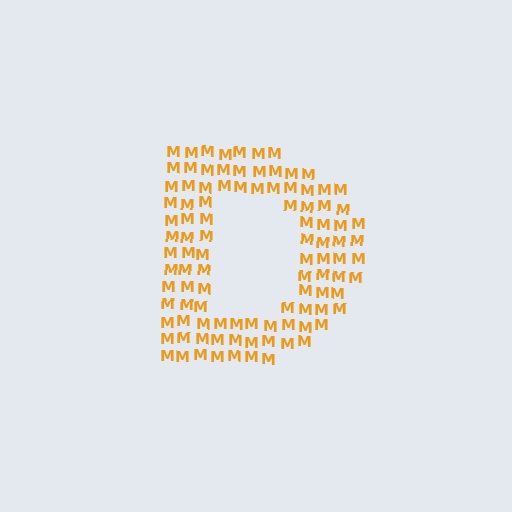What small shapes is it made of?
It is made of small letter M's.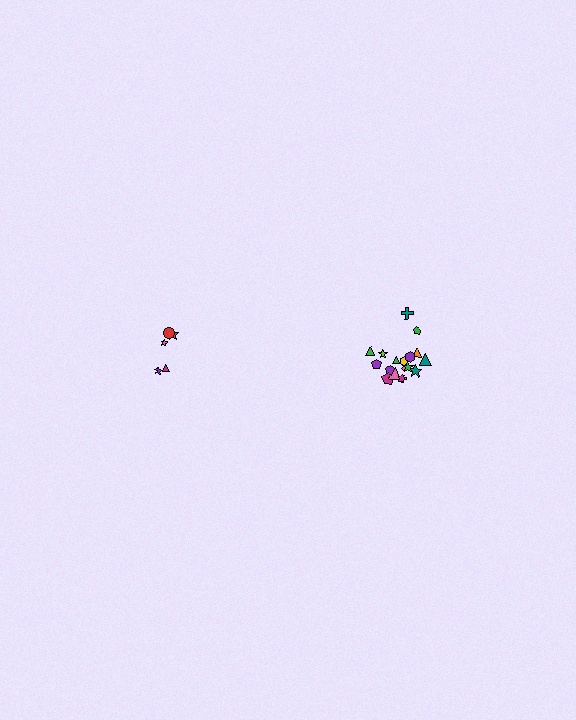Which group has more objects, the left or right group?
The right group.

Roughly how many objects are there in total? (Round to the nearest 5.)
Roughly 25 objects in total.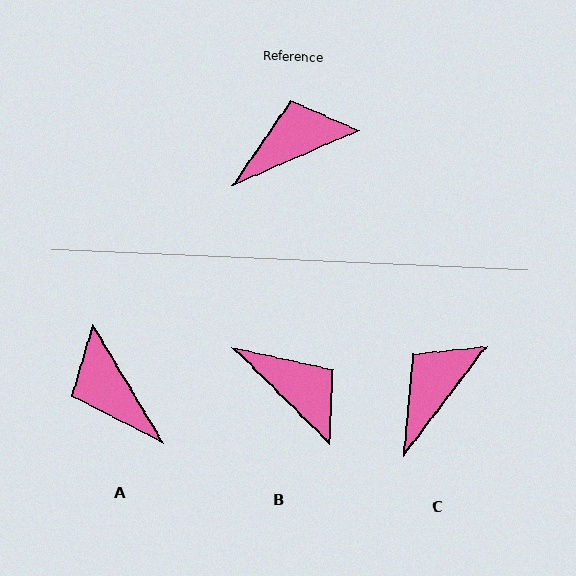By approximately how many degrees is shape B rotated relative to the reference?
Approximately 69 degrees clockwise.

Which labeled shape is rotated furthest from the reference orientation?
A, about 97 degrees away.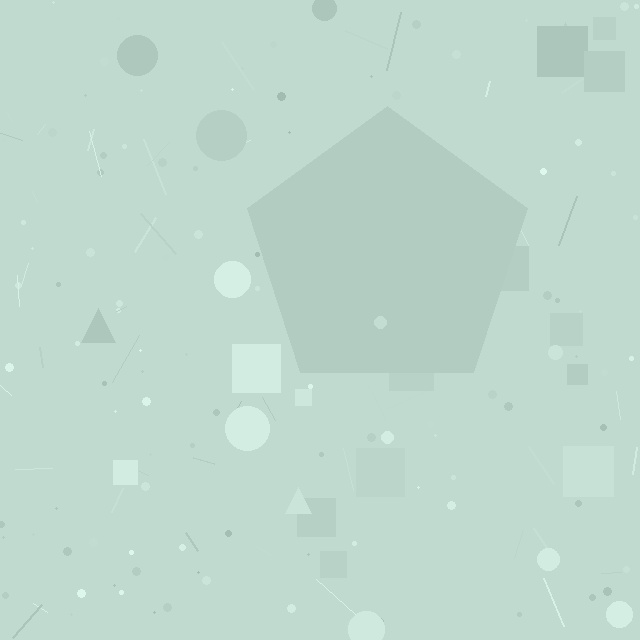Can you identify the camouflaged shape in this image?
The camouflaged shape is a pentagon.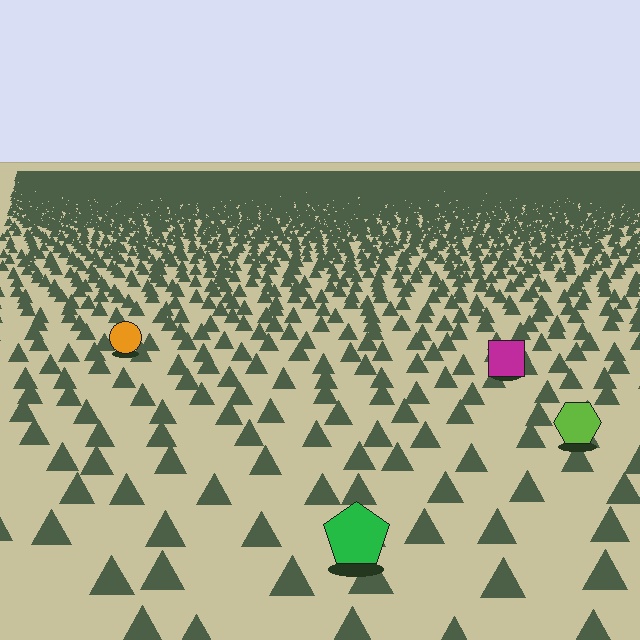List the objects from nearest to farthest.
From nearest to farthest: the green pentagon, the lime hexagon, the magenta square, the orange circle.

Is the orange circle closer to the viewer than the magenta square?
No. The magenta square is closer — you can tell from the texture gradient: the ground texture is coarser near it.